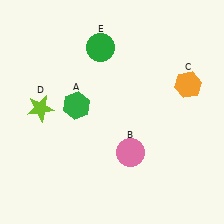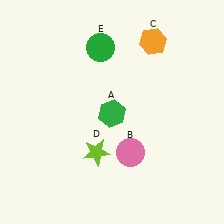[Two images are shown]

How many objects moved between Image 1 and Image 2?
3 objects moved between the two images.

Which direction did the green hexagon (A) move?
The green hexagon (A) moved right.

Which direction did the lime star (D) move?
The lime star (D) moved right.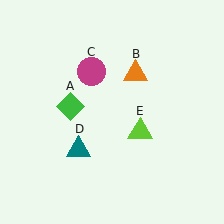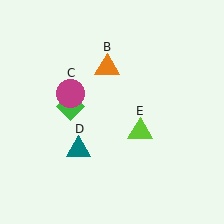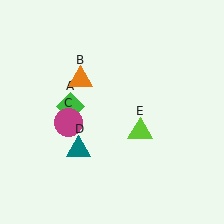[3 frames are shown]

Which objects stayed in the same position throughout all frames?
Green diamond (object A) and teal triangle (object D) and lime triangle (object E) remained stationary.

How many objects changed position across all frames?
2 objects changed position: orange triangle (object B), magenta circle (object C).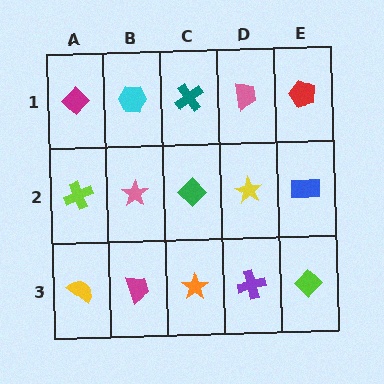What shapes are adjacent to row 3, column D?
A yellow star (row 2, column D), an orange star (row 3, column C), a lime diamond (row 3, column E).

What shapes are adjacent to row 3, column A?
A lime cross (row 2, column A), a magenta trapezoid (row 3, column B).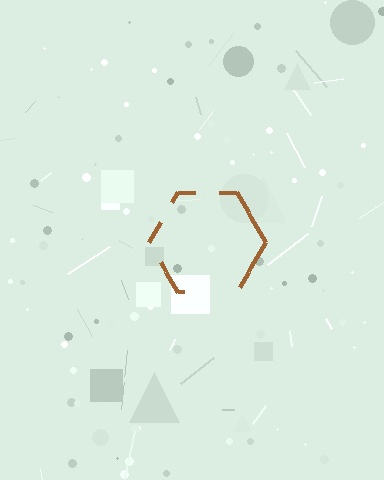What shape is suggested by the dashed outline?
The dashed outline suggests a hexagon.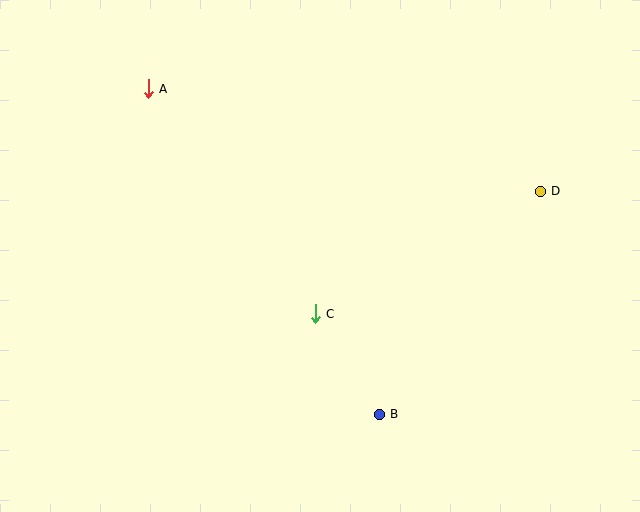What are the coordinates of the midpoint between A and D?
The midpoint between A and D is at (344, 140).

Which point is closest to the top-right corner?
Point D is closest to the top-right corner.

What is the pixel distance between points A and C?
The distance between A and C is 280 pixels.